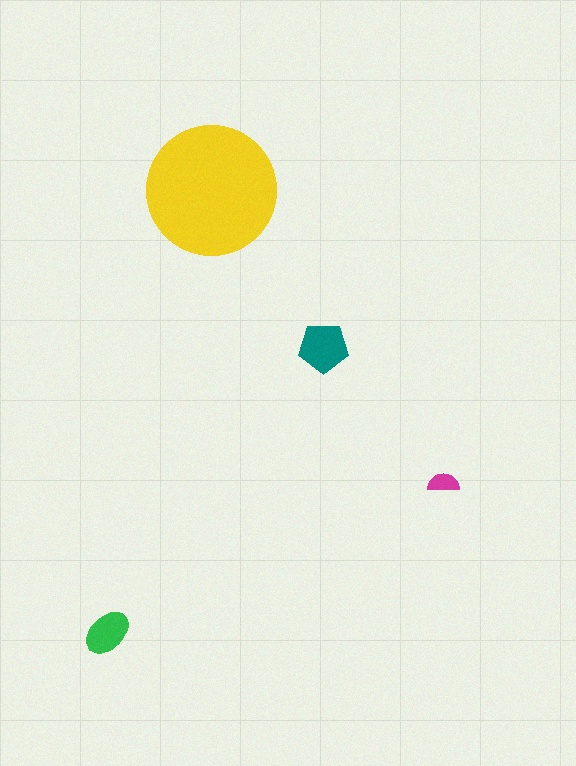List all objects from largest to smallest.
The yellow circle, the teal pentagon, the green ellipse, the magenta semicircle.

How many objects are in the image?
There are 4 objects in the image.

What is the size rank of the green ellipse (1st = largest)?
3rd.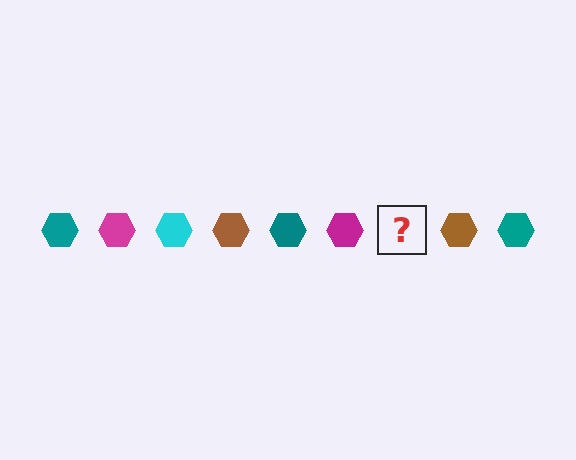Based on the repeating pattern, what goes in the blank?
The blank should be a cyan hexagon.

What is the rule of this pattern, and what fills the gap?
The rule is that the pattern cycles through teal, magenta, cyan, brown hexagons. The gap should be filled with a cyan hexagon.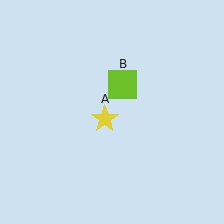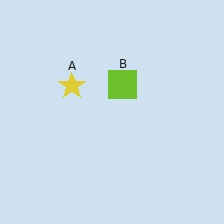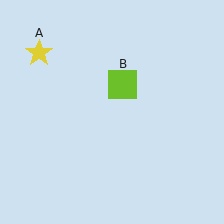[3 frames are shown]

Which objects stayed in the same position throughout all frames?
Lime square (object B) remained stationary.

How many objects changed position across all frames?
1 object changed position: yellow star (object A).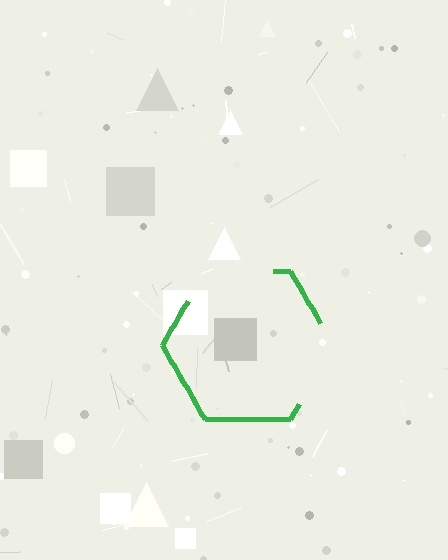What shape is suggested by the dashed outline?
The dashed outline suggests a hexagon.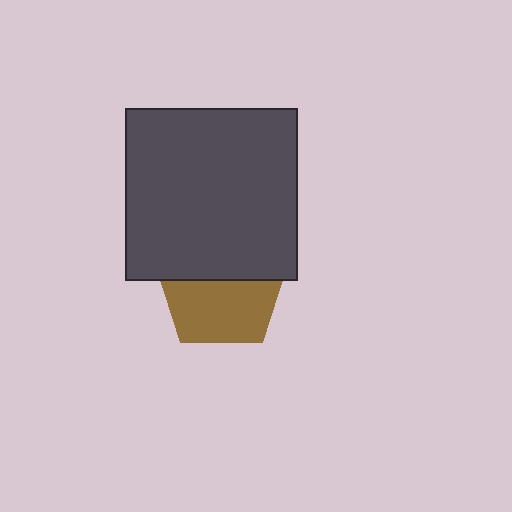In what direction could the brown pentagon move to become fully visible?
The brown pentagon could move down. That would shift it out from behind the dark gray square entirely.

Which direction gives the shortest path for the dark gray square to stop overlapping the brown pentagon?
Moving up gives the shortest separation.